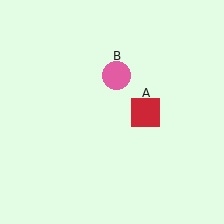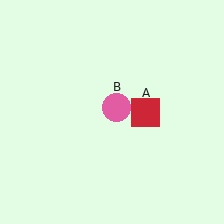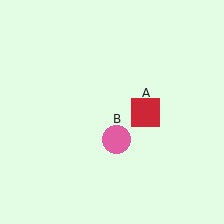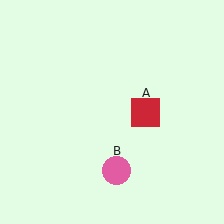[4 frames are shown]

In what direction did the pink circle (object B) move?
The pink circle (object B) moved down.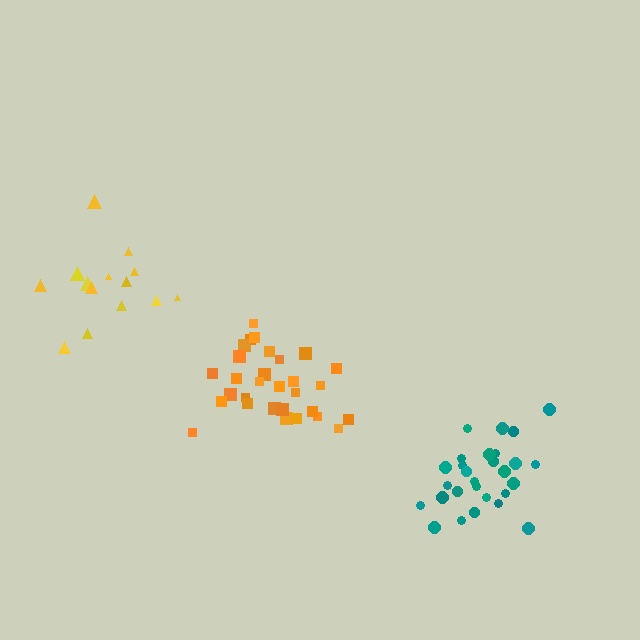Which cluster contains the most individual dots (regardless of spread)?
Orange (30).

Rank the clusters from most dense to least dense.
teal, orange, yellow.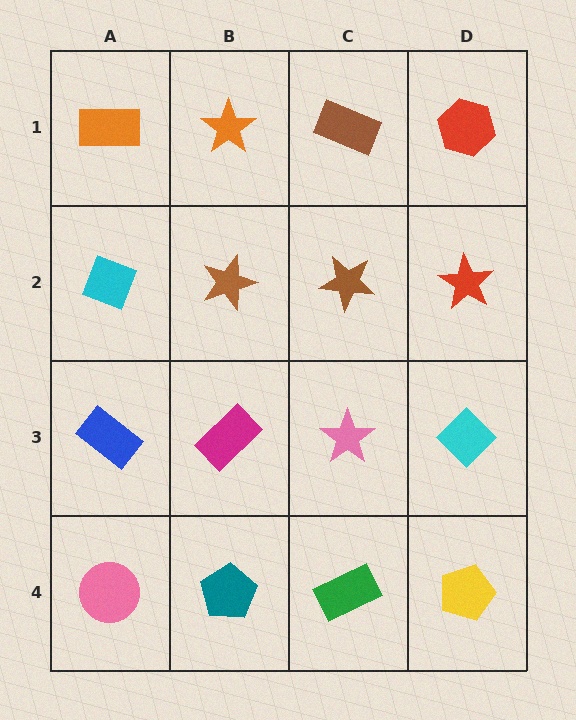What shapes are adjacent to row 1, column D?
A red star (row 2, column D), a brown rectangle (row 1, column C).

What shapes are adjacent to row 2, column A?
An orange rectangle (row 1, column A), a blue rectangle (row 3, column A), a brown star (row 2, column B).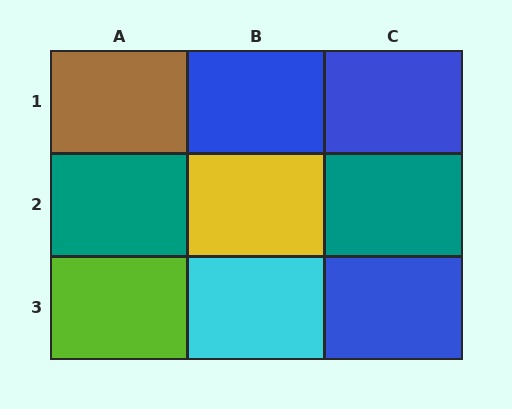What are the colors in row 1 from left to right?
Brown, blue, blue.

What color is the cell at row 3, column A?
Lime.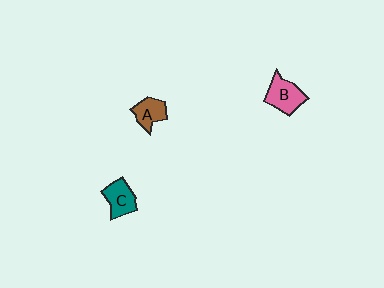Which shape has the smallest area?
Shape A (brown).